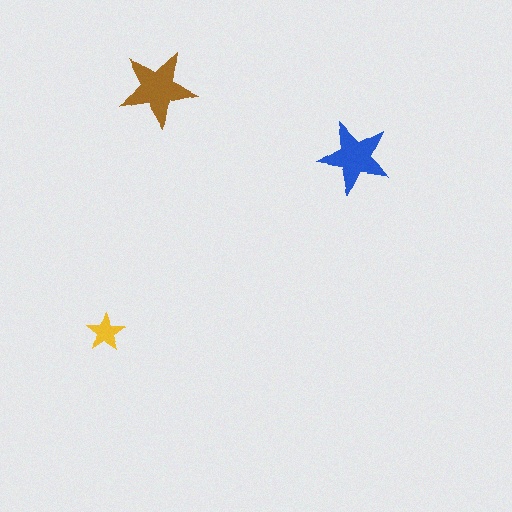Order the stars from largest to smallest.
the brown one, the blue one, the yellow one.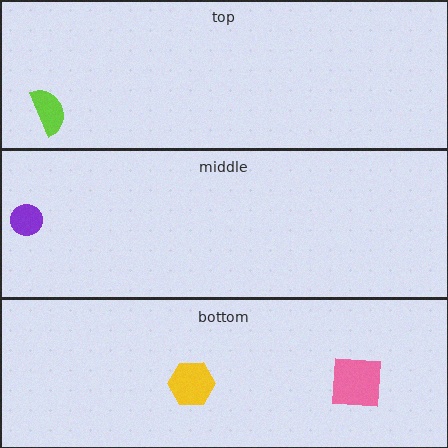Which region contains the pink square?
The bottom region.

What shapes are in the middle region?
The purple circle.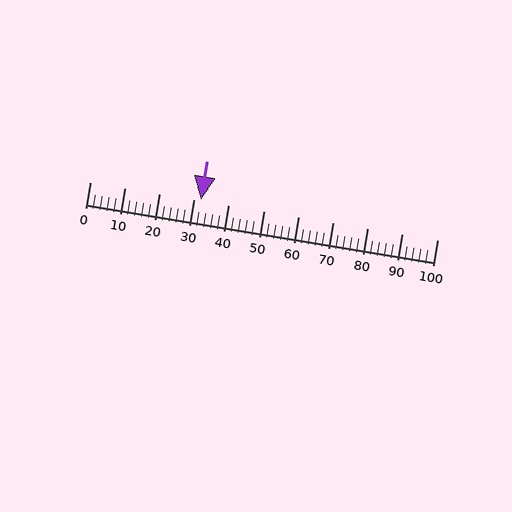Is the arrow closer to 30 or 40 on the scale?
The arrow is closer to 30.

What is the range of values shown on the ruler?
The ruler shows values from 0 to 100.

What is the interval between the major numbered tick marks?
The major tick marks are spaced 10 units apart.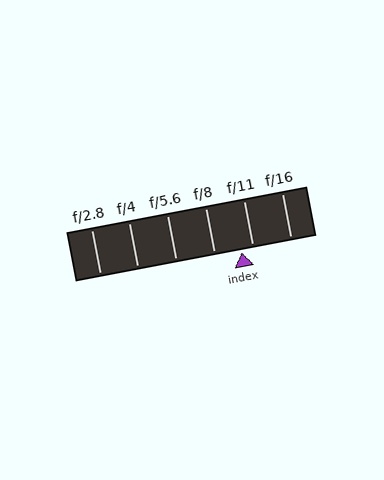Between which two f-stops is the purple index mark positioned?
The index mark is between f/8 and f/11.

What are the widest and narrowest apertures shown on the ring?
The widest aperture shown is f/2.8 and the narrowest is f/16.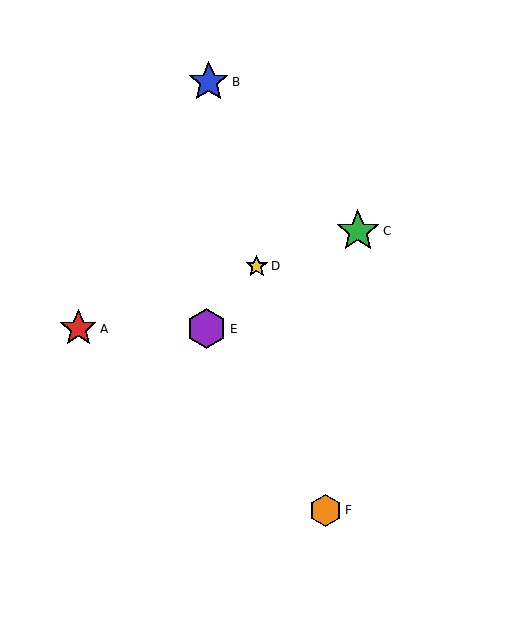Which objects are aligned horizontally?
Objects A, E are aligned horizontally.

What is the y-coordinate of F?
Object F is at y≈510.